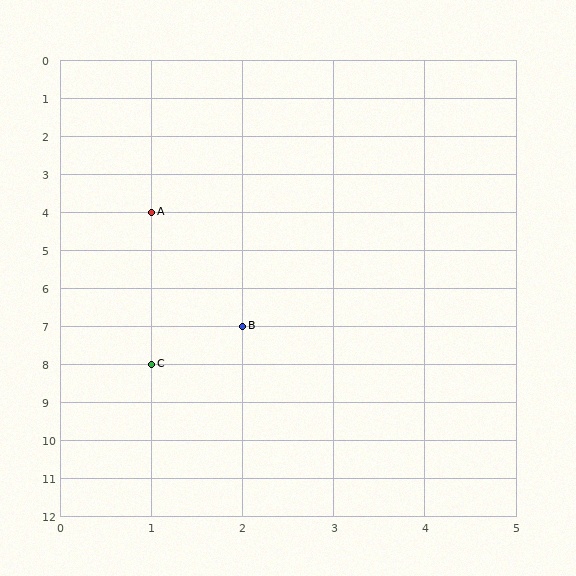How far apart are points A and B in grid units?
Points A and B are 1 column and 3 rows apart (about 3.2 grid units diagonally).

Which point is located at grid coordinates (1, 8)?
Point C is at (1, 8).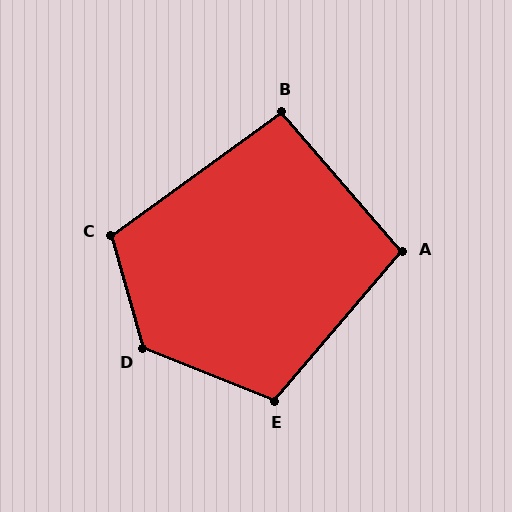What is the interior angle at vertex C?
Approximately 110 degrees (obtuse).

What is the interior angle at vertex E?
Approximately 109 degrees (obtuse).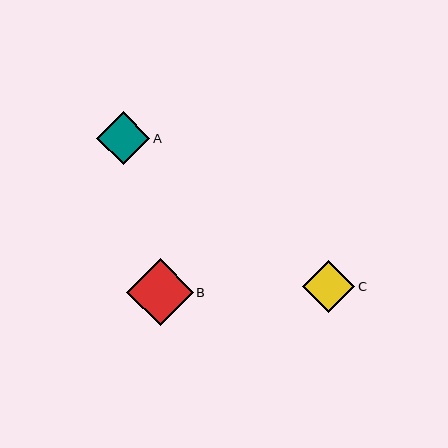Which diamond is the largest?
Diamond B is the largest with a size of approximately 67 pixels.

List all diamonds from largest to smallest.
From largest to smallest: B, A, C.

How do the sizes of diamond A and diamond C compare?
Diamond A and diamond C are approximately the same size.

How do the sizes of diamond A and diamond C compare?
Diamond A and diamond C are approximately the same size.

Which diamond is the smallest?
Diamond C is the smallest with a size of approximately 52 pixels.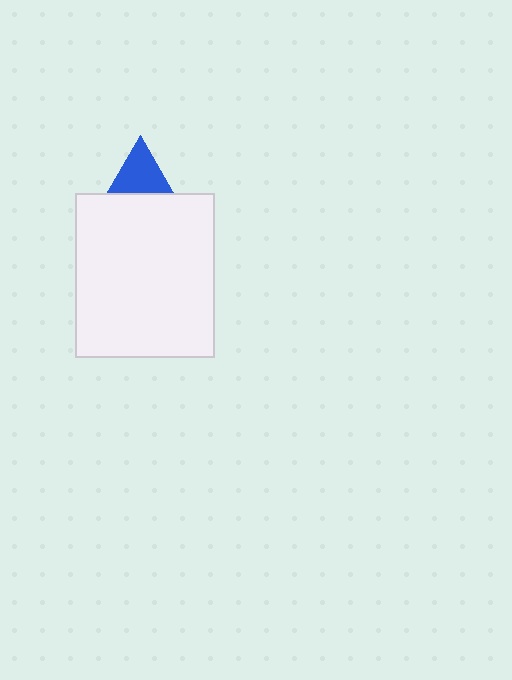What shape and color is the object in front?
The object in front is a white rectangle.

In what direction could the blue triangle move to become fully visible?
The blue triangle could move up. That would shift it out from behind the white rectangle entirely.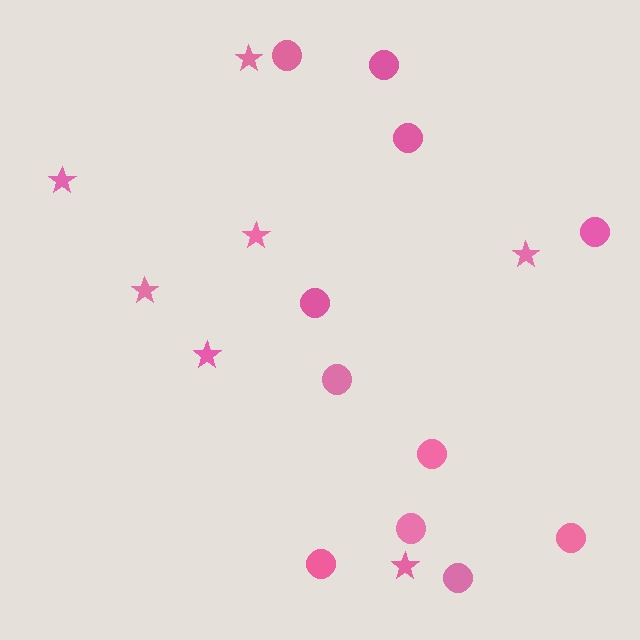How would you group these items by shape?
There are 2 groups: one group of stars (7) and one group of circles (11).